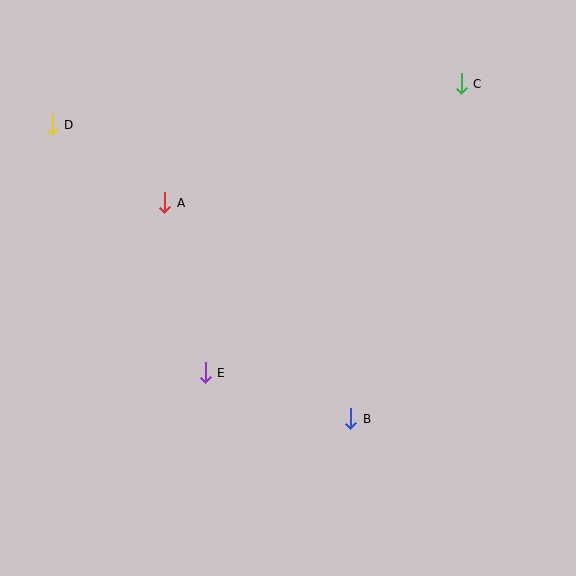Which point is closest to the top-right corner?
Point C is closest to the top-right corner.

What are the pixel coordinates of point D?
Point D is at (52, 125).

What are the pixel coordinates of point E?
Point E is at (205, 373).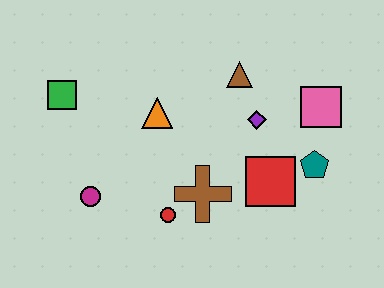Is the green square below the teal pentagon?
No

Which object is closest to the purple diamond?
The brown triangle is closest to the purple diamond.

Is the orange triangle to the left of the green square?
No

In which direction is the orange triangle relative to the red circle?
The orange triangle is above the red circle.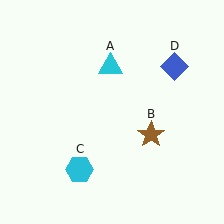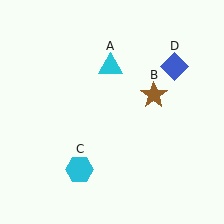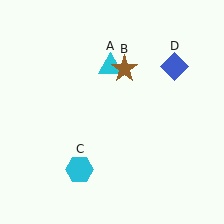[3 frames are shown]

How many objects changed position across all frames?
1 object changed position: brown star (object B).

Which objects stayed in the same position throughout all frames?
Cyan triangle (object A) and cyan hexagon (object C) and blue diamond (object D) remained stationary.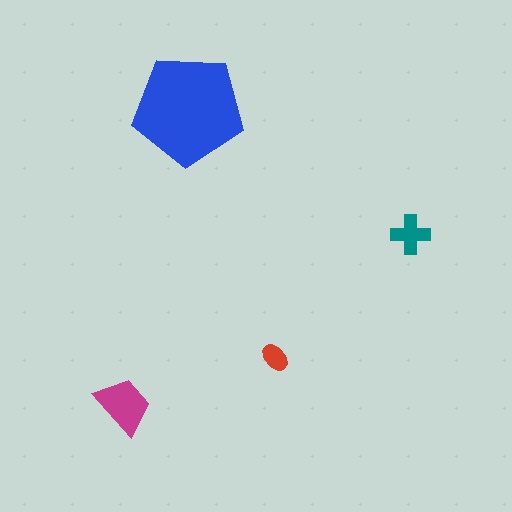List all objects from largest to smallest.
The blue pentagon, the magenta trapezoid, the teal cross, the red ellipse.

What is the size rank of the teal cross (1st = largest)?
3rd.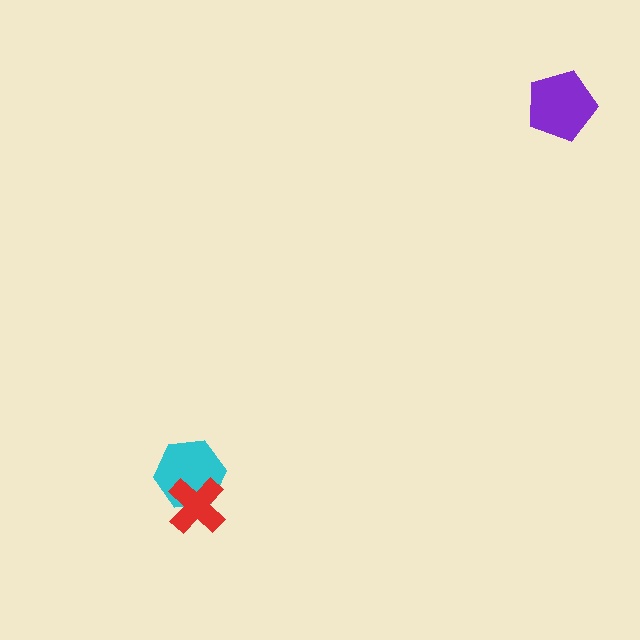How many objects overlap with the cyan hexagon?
1 object overlaps with the cyan hexagon.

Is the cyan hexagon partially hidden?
Yes, it is partially covered by another shape.